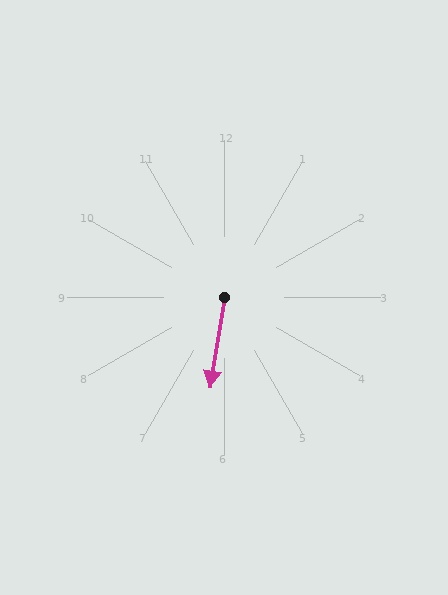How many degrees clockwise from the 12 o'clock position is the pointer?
Approximately 189 degrees.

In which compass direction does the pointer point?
South.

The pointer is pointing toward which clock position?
Roughly 6 o'clock.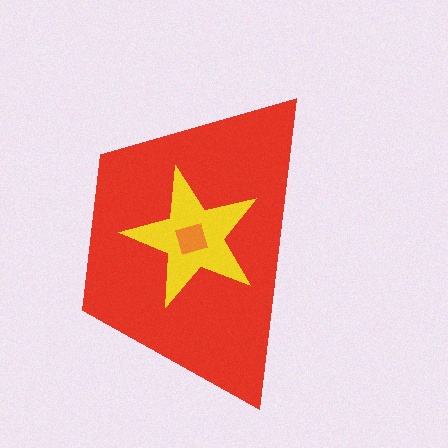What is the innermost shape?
The orange square.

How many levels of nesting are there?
3.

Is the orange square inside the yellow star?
Yes.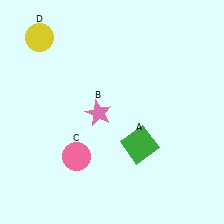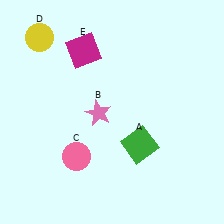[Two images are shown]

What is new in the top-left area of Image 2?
A magenta square (E) was added in the top-left area of Image 2.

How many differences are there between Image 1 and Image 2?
There is 1 difference between the two images.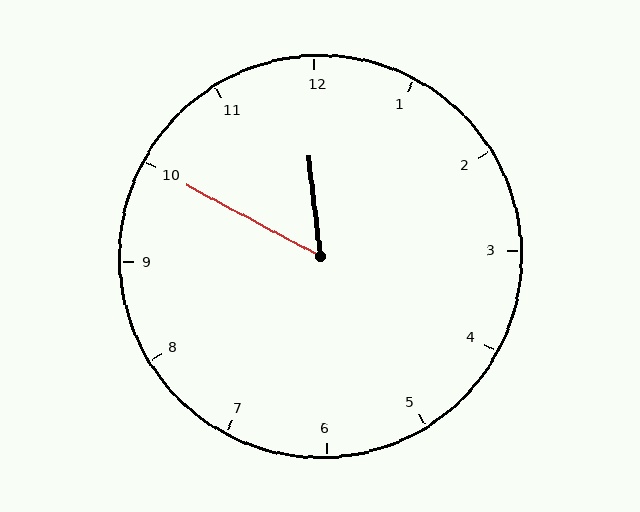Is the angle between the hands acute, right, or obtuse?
It is acute.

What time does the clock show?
11:50.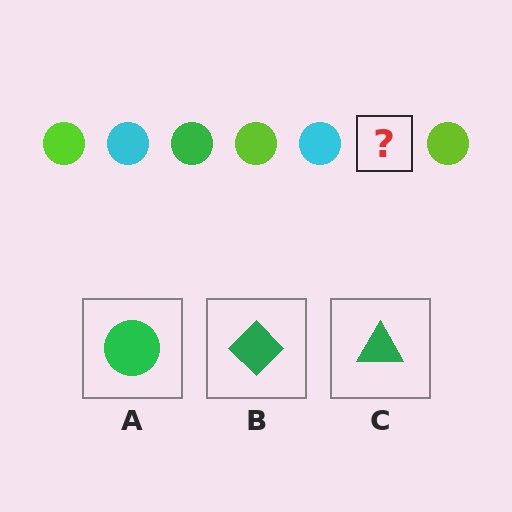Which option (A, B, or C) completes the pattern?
A.